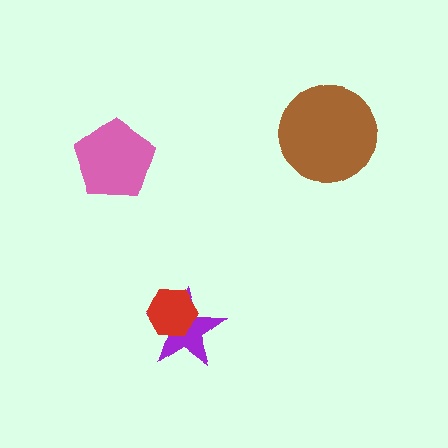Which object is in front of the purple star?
The red hexagon is in front of the purple star.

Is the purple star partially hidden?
Yes, it is partially covered by another shape.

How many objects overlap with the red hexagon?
1 object overlaps with the red hexagon.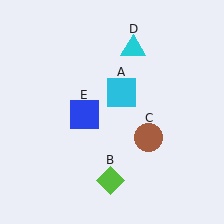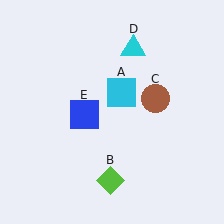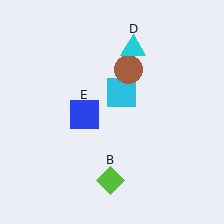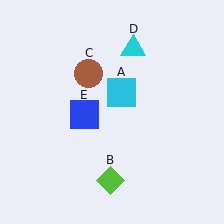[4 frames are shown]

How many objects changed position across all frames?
1 object changed position: brown circle (object C).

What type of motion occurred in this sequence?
The brown circle (object C) rotated counterclockwise around the center of the scene.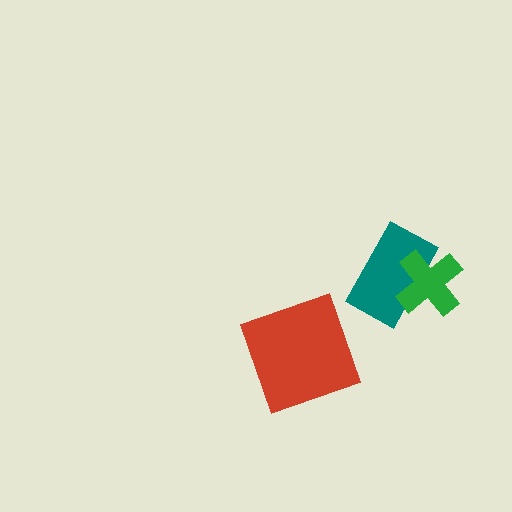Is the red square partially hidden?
No, no other shape covers it.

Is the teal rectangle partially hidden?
Yes, it is partially covered by another shape.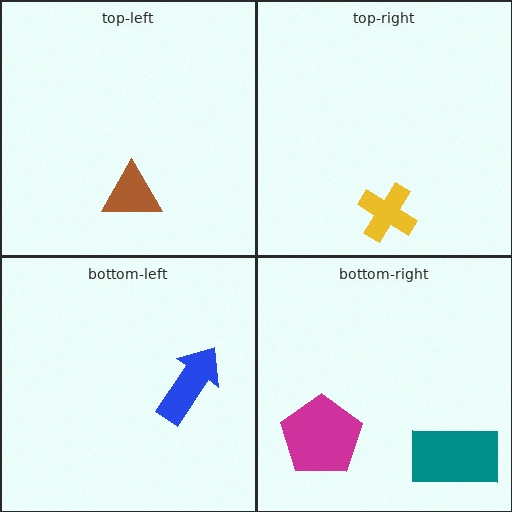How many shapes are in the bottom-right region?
2.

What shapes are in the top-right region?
The yellow cross.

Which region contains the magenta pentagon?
The bottom-right region.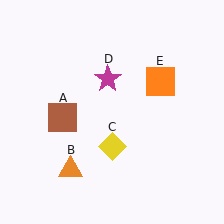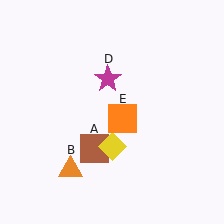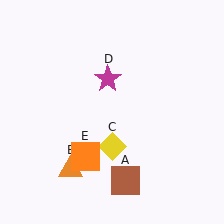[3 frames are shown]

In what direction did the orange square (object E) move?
The orange square (object E) moved down and to the left.